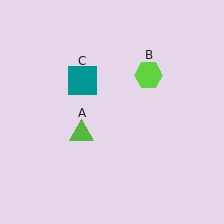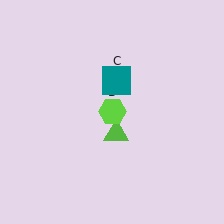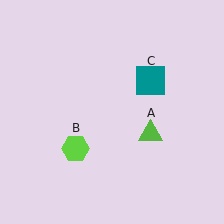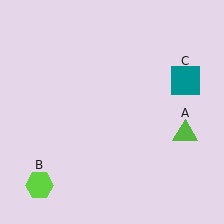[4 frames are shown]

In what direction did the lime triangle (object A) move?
The lime triangle (object A) moved right.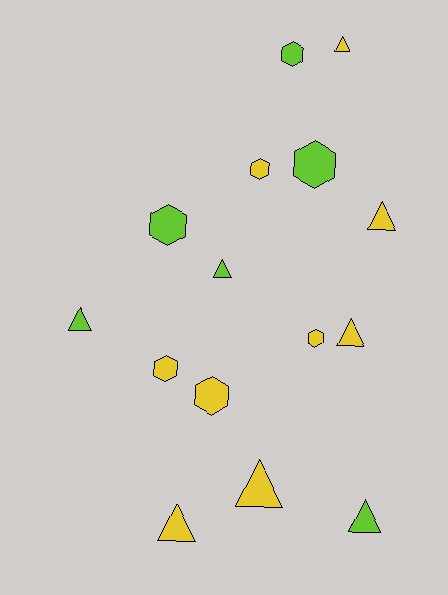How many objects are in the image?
There are 15 objects.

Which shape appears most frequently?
Triangle, with 8 objects.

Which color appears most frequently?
Yellow, with 9 objects.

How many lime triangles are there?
There are 3 lime triangles.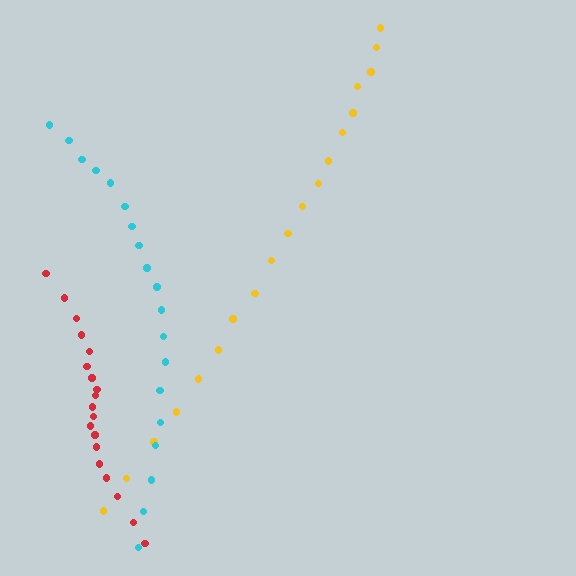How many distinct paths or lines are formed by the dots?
There are 3 distinct paths.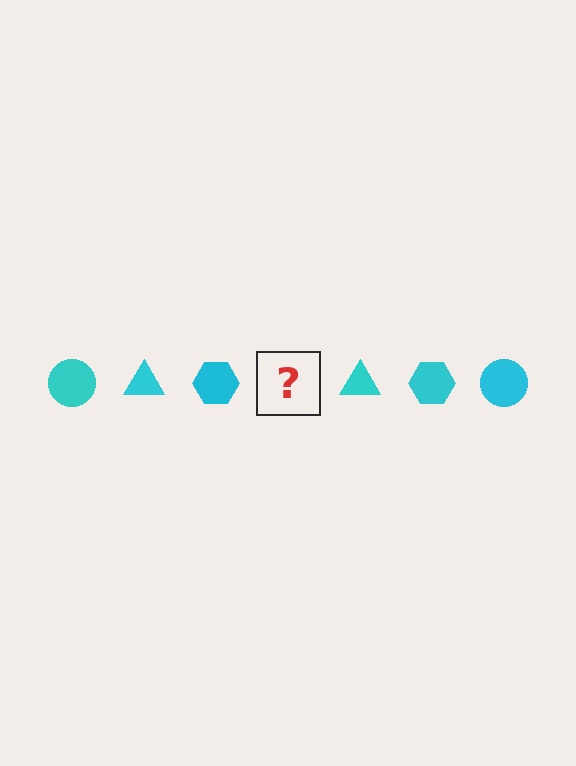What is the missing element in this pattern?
The missing element is a cyan circle.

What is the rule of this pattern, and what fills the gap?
The rule is that the pattern cycles through circle, triangle, hexagon shapes in cyan. The gap should be filled with a cyan circle.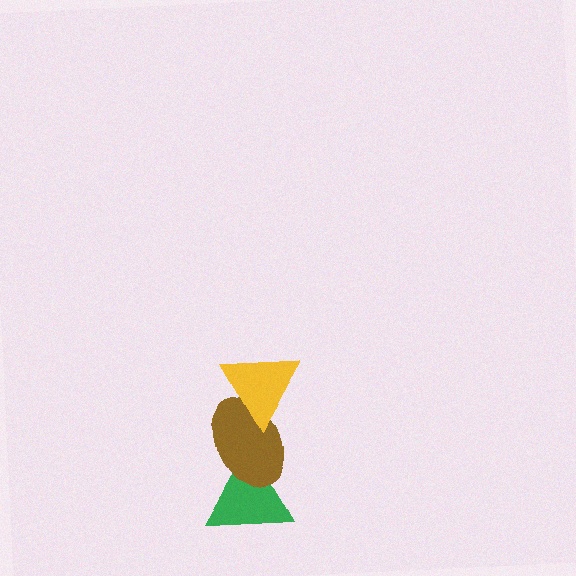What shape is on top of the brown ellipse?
The yellow triangle is on top of the brown ellipse.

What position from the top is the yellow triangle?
The yellow triangle is 1st from the top.